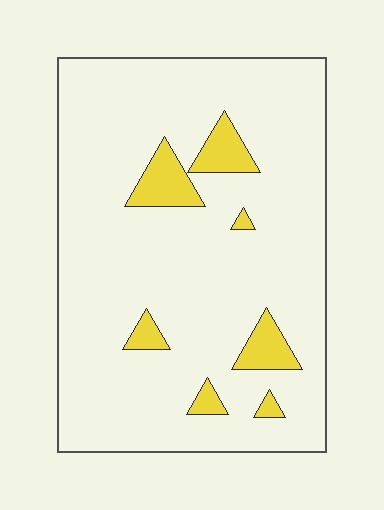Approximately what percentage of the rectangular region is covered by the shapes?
Approximately 10%.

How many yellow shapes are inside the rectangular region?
7.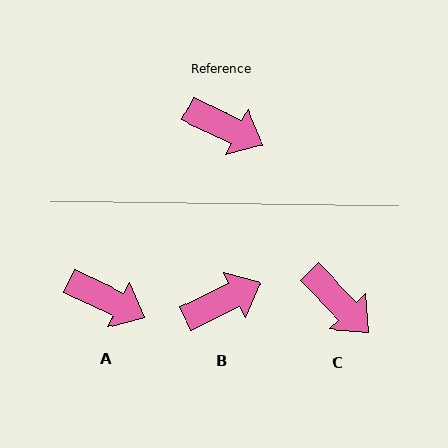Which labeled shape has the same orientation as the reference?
A.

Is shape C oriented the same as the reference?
No, it is off by about 20 degrees.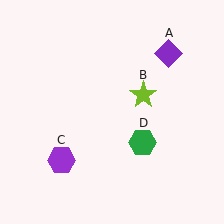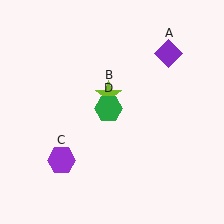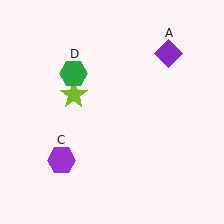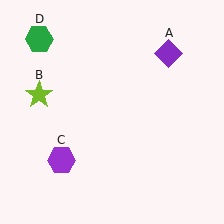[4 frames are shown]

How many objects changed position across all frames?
2 objects changed position: lime star (object B), green hexagon (object D).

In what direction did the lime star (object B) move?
The lime star (object B) moved left.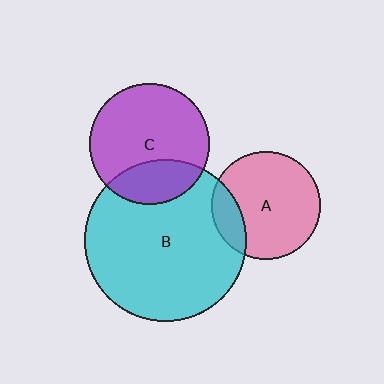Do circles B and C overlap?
Yes.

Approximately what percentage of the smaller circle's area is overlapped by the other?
Approximately 25%.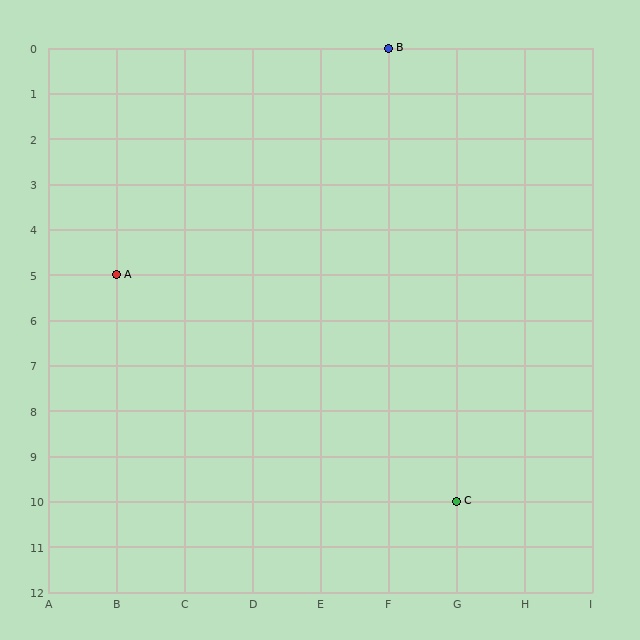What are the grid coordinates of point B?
Point B is at grid coordinates (F, 0).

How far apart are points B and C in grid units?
Points B and C are 1 column and 10 rows apart (about 10.0 grid units diagonally).